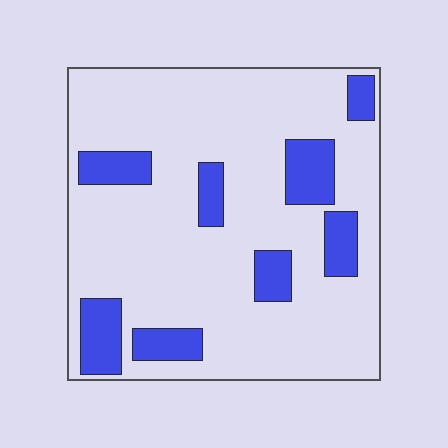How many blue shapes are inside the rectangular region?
8.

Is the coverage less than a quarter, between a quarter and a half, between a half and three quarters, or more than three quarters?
Less than a quarter.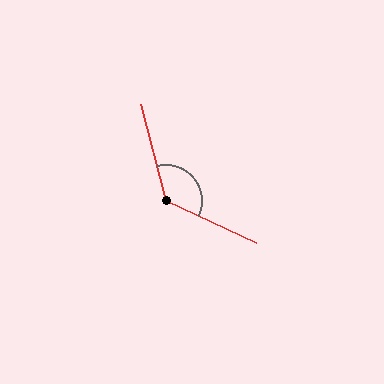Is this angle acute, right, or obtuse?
It is obtuse.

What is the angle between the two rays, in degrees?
Approximately 129 degrees.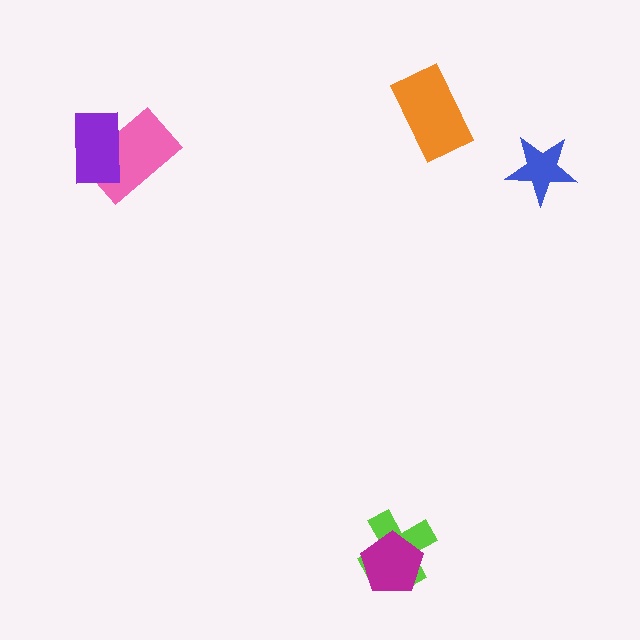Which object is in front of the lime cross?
The magenta pentagon is in front of the lime cross.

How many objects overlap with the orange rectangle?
0 objects overlap with the orange rectangle.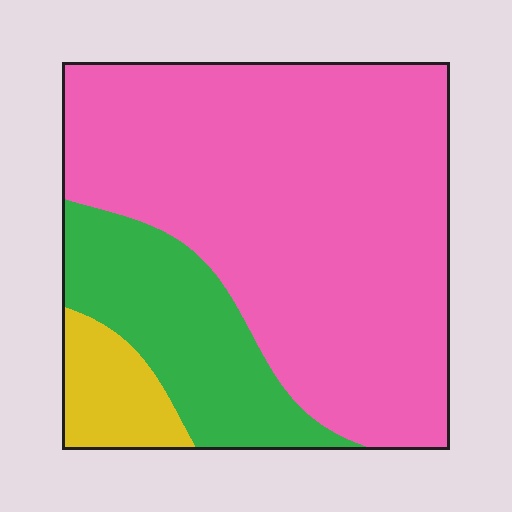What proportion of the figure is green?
Green takes up between a sixth and a third of the figure.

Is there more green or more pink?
Pink.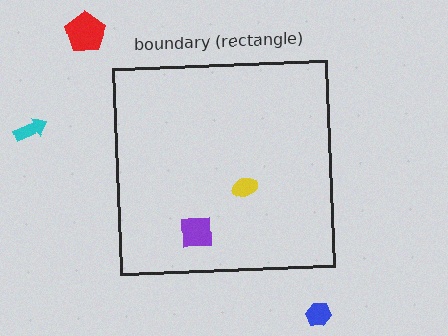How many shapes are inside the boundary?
2 inside, 3 outside.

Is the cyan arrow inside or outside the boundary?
Outside.